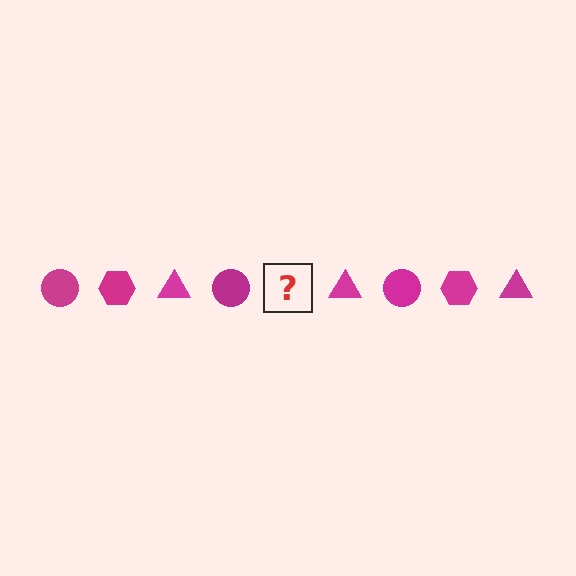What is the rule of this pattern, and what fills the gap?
The rule is that the pattern cycles through circle, hexagon, triangle shapes in magenta. The gap should be filled with a magenta hexagon.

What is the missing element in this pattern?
The missing element is a magenta hexagon.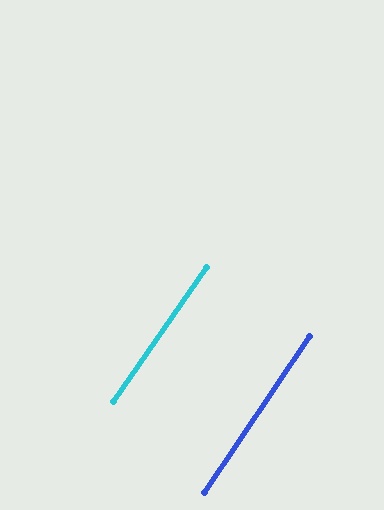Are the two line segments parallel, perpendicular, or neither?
Parallel — their directions differ by only 1.0°.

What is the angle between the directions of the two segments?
Approximately 1 degree.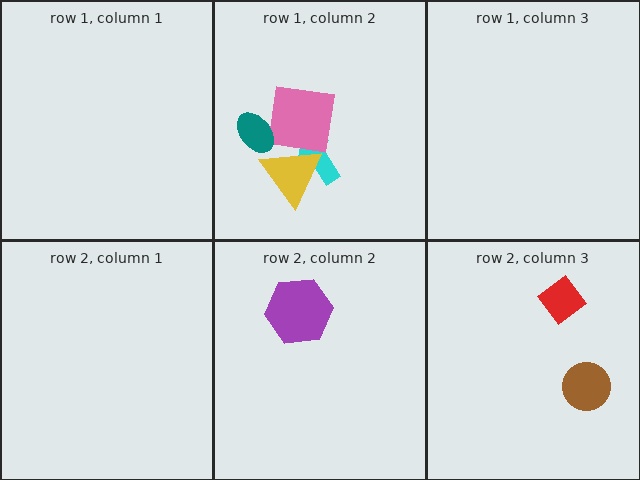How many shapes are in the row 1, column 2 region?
4.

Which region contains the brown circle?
The row 2, column 3 region.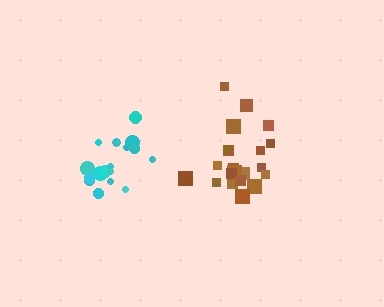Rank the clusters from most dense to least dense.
brown, cyan.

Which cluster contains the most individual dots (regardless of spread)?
Brown (21).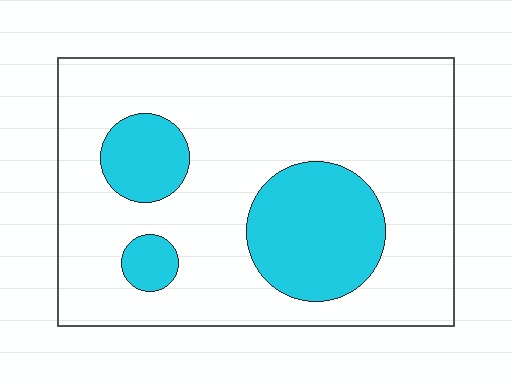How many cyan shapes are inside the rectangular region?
3.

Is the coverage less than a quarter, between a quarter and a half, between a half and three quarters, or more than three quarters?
Less than a quarter.